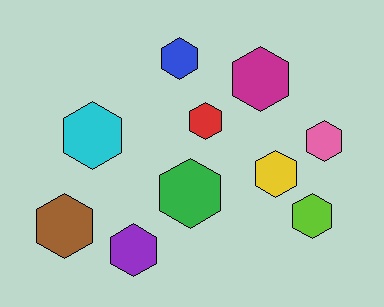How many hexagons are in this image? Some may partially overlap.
There are 10 hexagons.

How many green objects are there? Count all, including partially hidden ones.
There is 1 green object.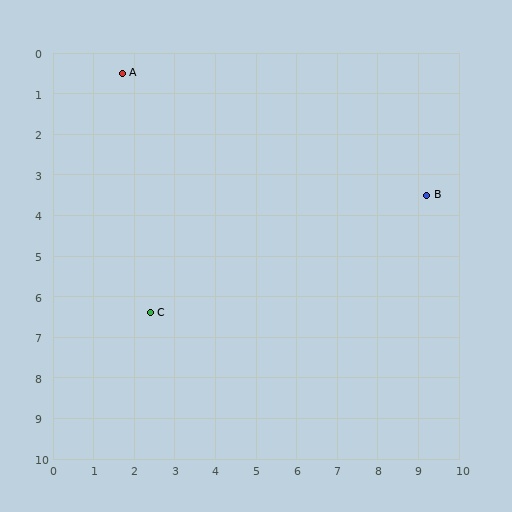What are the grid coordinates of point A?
Point A is at approximately (1.7, 0.5).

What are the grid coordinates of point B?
Point B is at approximately (9.2, 3.5).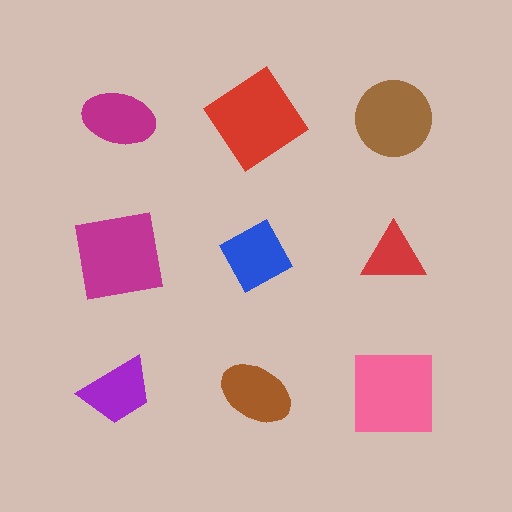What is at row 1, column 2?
A red diamond.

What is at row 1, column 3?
A brown circle.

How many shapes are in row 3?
3 shapes.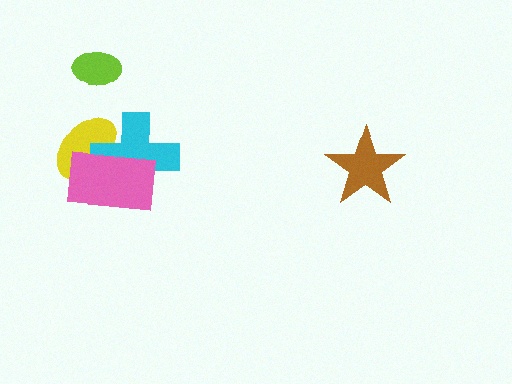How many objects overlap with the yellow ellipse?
2 objects overlap with the yellow ellipse.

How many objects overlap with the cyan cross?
2 objects overlap with the cyan cross.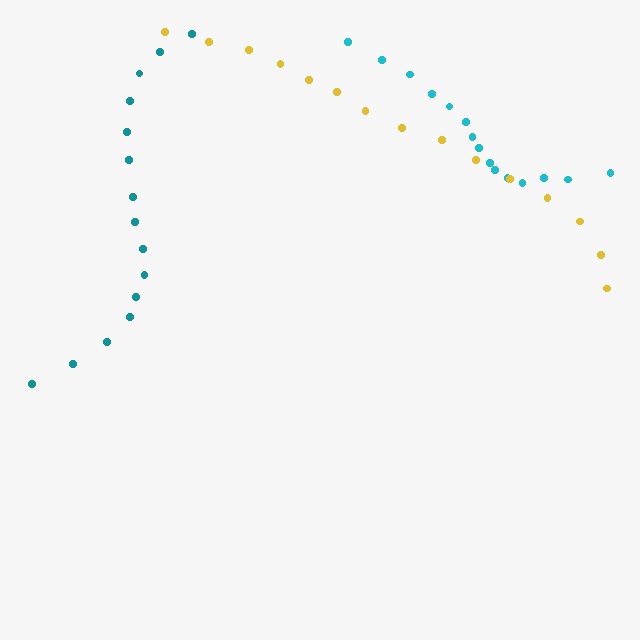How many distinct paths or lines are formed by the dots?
There are 3 distinct paths.